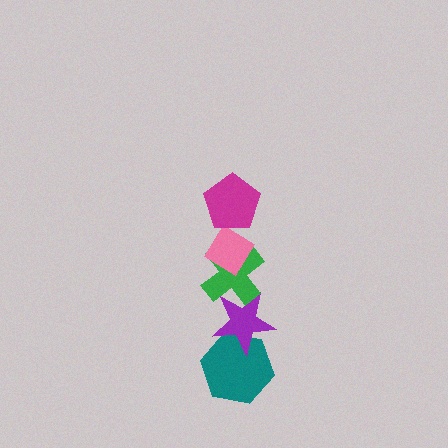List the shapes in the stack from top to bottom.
From top to bottom: the magenta pentagon, the pink diamond, the green cross, the purple star, the teal hexagon.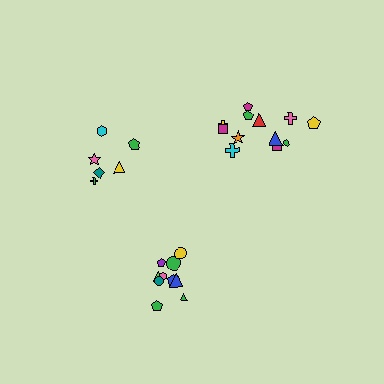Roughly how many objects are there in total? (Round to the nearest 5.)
Roughly 30 objects in total.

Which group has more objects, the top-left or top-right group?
The top-right group.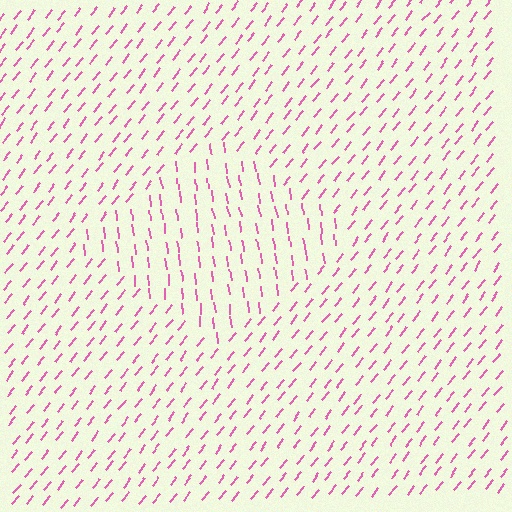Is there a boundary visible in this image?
Yes, there is a texture boundary formed by a change in line orientation.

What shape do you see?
I see a diamond.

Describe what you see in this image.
The image is filled with small pink line segments. A diamond region in the image has lines oriented differently from the surrounding lines, creating a visible texture boundary.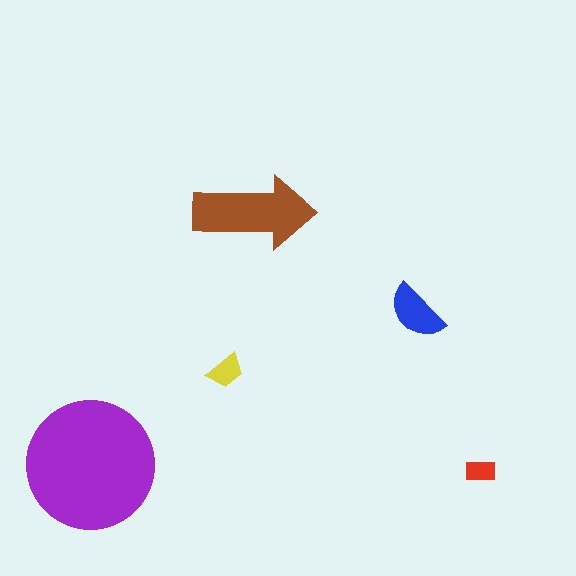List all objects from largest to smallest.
The purple circle, the brown arrow, the blue semicircle, the yellow trapezoid, the red rectangle.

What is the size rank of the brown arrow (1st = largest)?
2nd.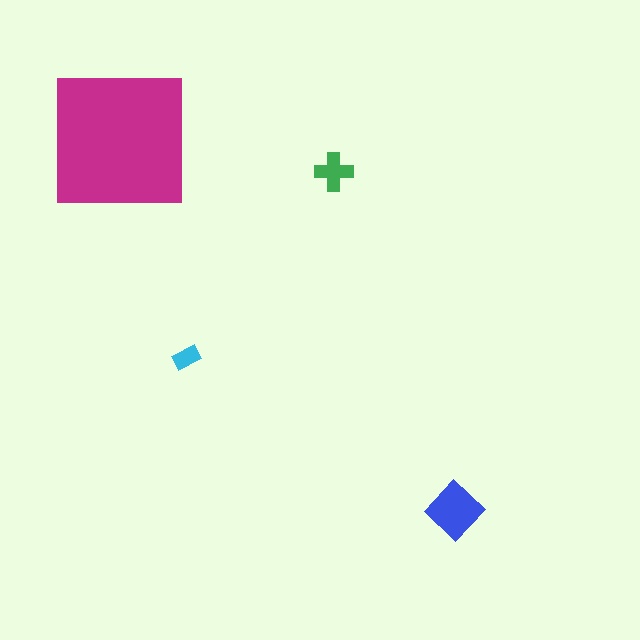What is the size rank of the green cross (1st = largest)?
3rd.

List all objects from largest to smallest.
The magenta square, the blue diamond, the green cross, the cyan rectangle.